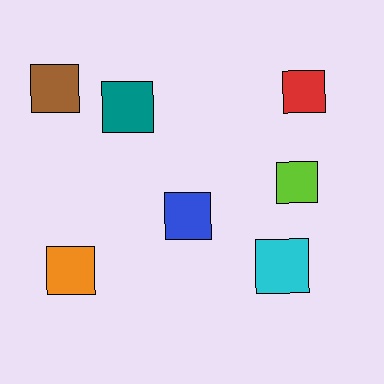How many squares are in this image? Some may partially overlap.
There are 7 squares.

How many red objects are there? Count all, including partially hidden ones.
There is 1 red object.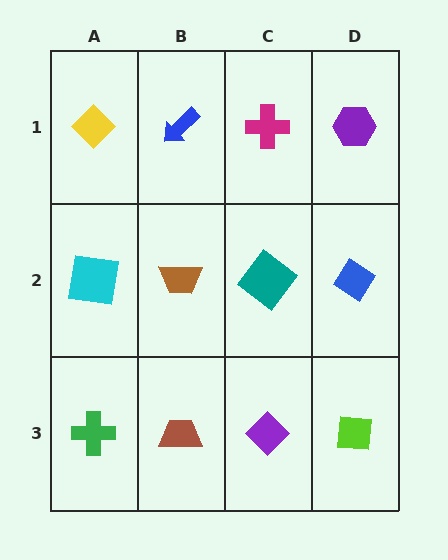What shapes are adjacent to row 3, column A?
A cyan square (row 2, column A), a brown trapezoid (row 3, column B).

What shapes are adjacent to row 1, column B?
A brown trapezoid (row 2, column B), a yellow diamond (row 1, column A), a magenta cross (row 1, column C).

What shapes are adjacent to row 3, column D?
A blue diamond (row 2, column D), a purple diamond (row 3, column C).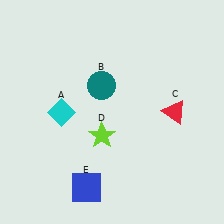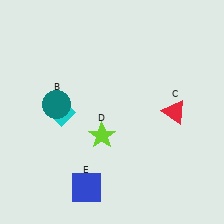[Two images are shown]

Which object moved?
The teal circle (B) moved left.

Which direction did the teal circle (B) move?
The teal circle (B) moved left.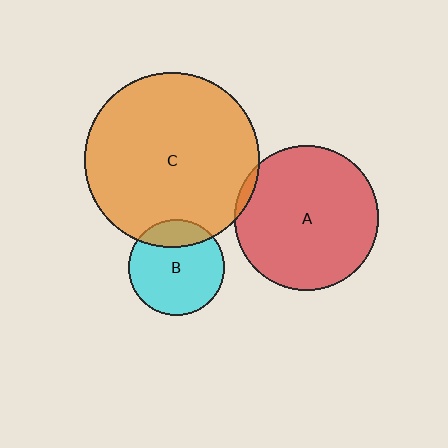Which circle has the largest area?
Circle C (orange).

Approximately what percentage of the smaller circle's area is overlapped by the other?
Approximately 5%.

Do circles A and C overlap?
Yes.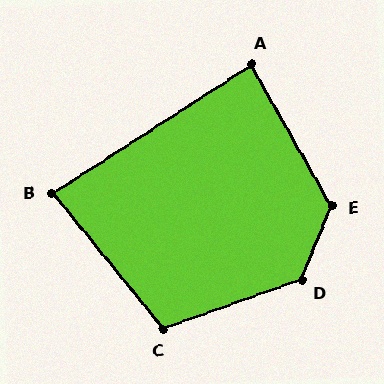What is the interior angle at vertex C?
Approximately 110 degrees (obtuse).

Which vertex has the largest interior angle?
D, at approximately 132 degrees.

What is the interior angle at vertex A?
Approximately 87 degrees (approximately right).